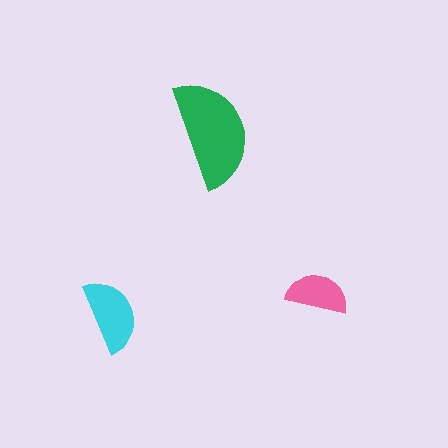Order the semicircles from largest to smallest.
the green one, the cyan one, the pink one.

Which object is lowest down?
The cyan semicircle is bottommost.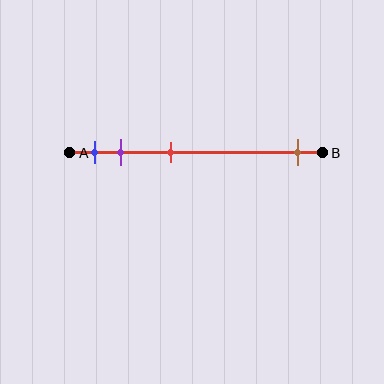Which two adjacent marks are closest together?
The blue and purple marks are the closest adjacent pair.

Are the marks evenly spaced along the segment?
No, the marks are not evenly spaced.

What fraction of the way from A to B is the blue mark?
The blue mark is approximately 10% (0.1) of the way from A to B.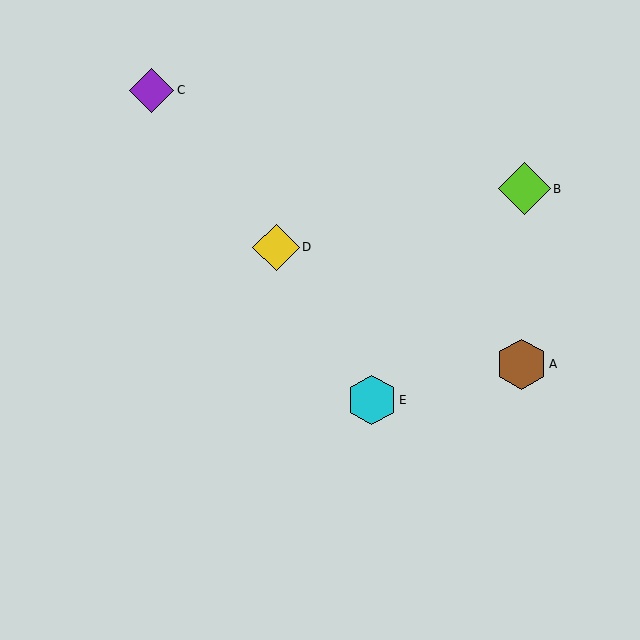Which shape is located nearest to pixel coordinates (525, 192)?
The lime diamond (labeled B) at (524, 189) is nearest to that location.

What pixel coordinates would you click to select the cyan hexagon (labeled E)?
Click at (372, 400) to select the cyan hexagon E.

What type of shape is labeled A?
Shape A is a brown hexagon.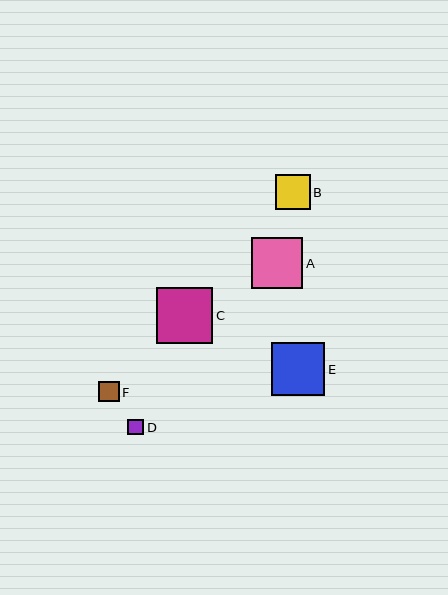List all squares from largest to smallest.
From largest to smallest: C, E, A, B, F, D.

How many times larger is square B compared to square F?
Square B is approximately 1.7 times the size of square F.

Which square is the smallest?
Square D is the smallest with a size of approximately 16 pixels.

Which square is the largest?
Square C is the largest with a size of approximately 56 pixels.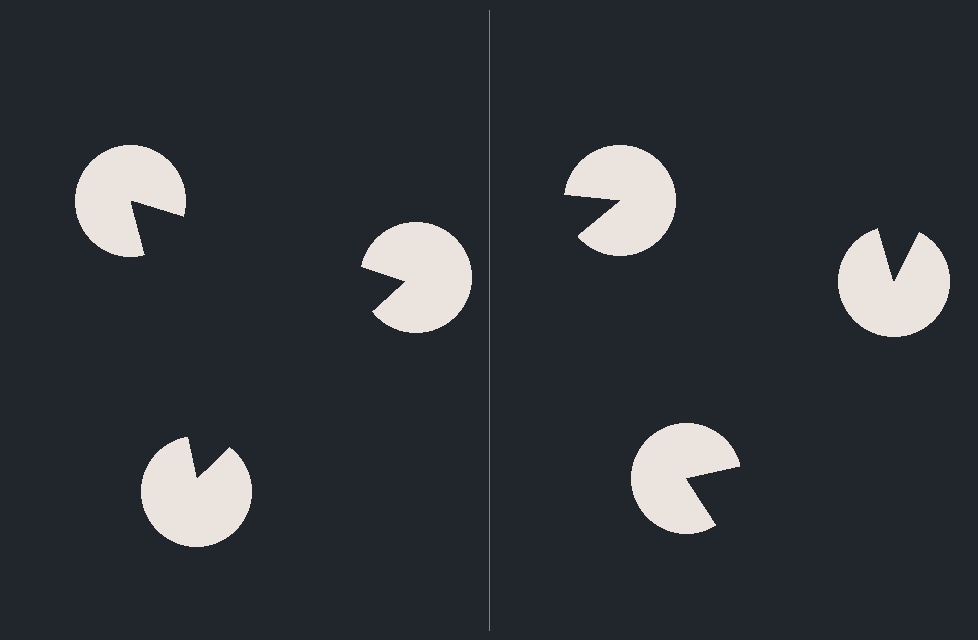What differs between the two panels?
The pac-man discs are positioned identically on both sides; only the wedge orientations differ. On the left they align to a triangle; on the right they are misaligned.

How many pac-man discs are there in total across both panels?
6 — 3 on each side.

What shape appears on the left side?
An illusory triangle.